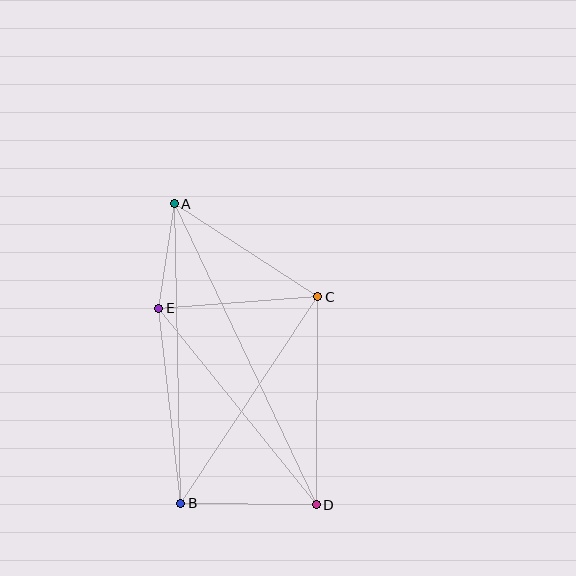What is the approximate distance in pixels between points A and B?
The distance between A and B is approximately 299 pixels.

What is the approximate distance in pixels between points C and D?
The distance between C and D is approximately 208 pixels.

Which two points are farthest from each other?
Points A and D are farthest from each other.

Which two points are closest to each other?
Points A and E are closest to each other.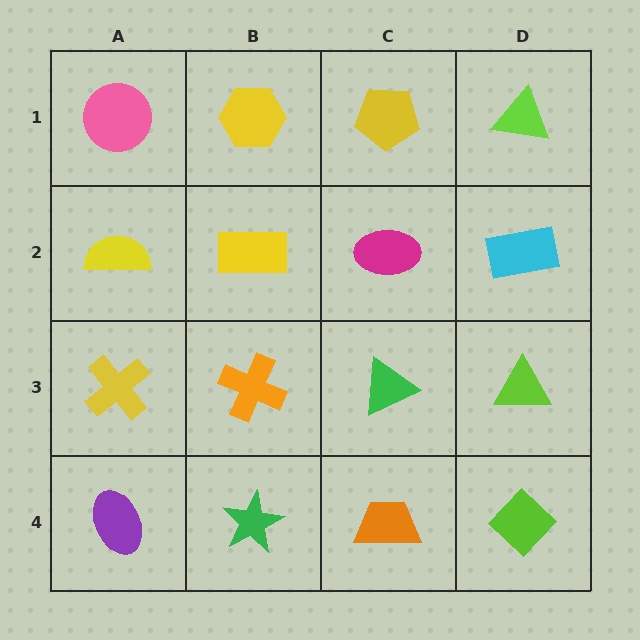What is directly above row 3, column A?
A yellow semicircle.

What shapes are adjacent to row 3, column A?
A yellow semicircle (row 2, column A), a purple ellipse (row 4, column A), an orange cross (row 3, column B).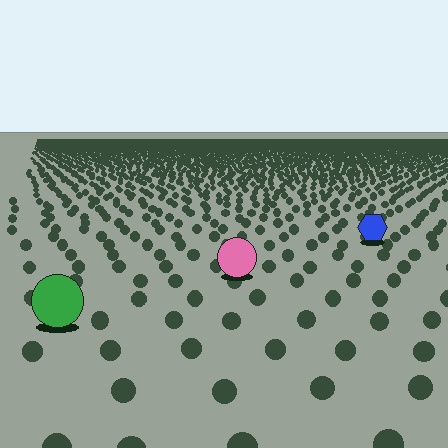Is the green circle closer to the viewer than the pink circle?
Yes. The green circle is closer — you can tell from the texture gradient: the ground texture is coarser near it.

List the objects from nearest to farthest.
From nearest to farthest: the green circle, the pink circle, the blue hexagon.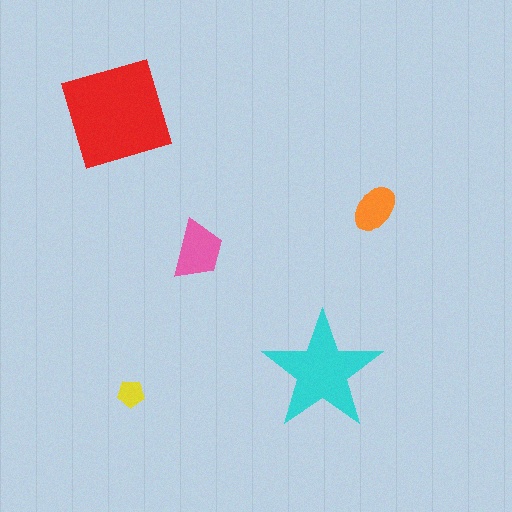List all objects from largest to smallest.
The red square, the cyan star, the pink trapezoid, the orange ellipse, the yellow pentagon.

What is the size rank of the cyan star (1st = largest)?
2nd.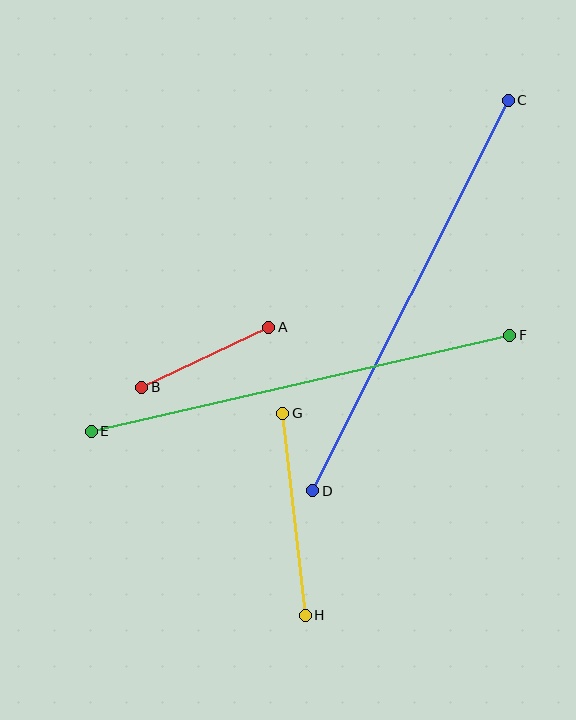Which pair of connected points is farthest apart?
Points C and D are farthest apart.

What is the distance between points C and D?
The distance is approximately 437 pixels.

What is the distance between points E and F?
The distance is approximately 429 pixels.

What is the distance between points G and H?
The distance is approximately 203 pixels.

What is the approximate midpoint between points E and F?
The midpoint is at approximately (300, 383) pixels.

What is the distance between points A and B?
The distance is approximately 141 pixels.